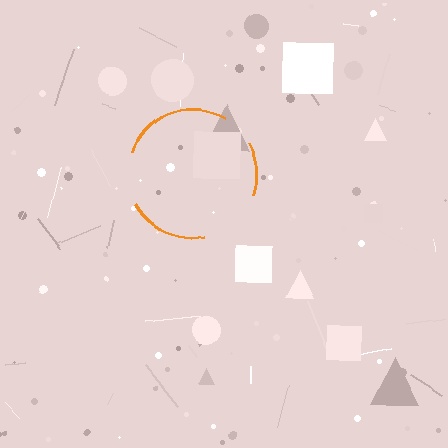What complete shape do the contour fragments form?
The contour fragments form a circle.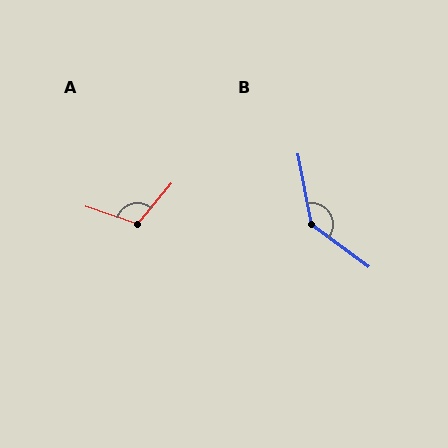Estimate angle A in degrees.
Approximately 112 degrees.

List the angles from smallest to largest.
A (112°), B (137°).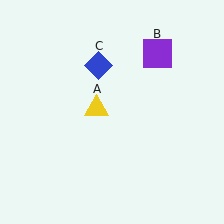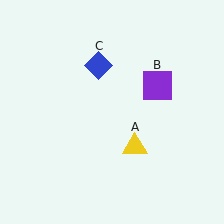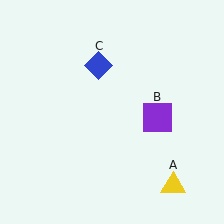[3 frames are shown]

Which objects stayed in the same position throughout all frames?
Blue diamond (object C) remained stationary.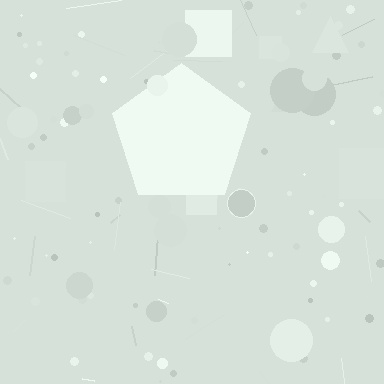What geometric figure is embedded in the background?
A pentagon is embedded in the background.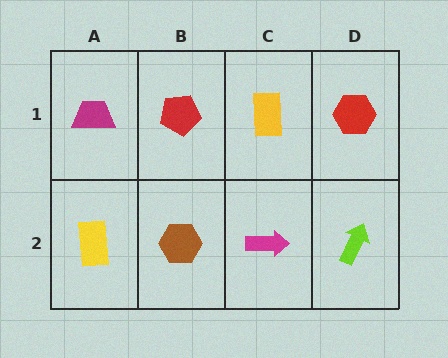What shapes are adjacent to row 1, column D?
A lime arrow (row 2, column D), a yellow rectangle (row 1, column C).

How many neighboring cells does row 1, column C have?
3.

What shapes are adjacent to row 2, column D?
A red hexagon (row 1, column D), a magenta arrow (row 2, column C).